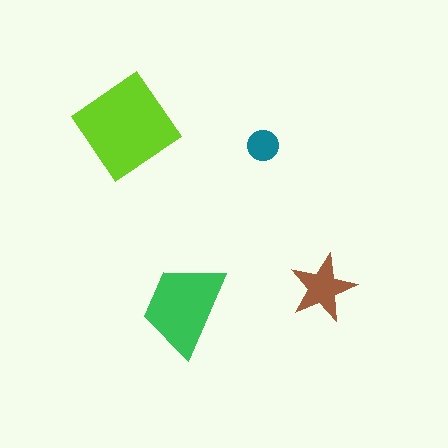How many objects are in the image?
There are 4 objects in the image.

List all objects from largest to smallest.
The lime diamond, the green trapezoid, the brown star, the teal circle.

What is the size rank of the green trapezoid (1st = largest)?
2nd.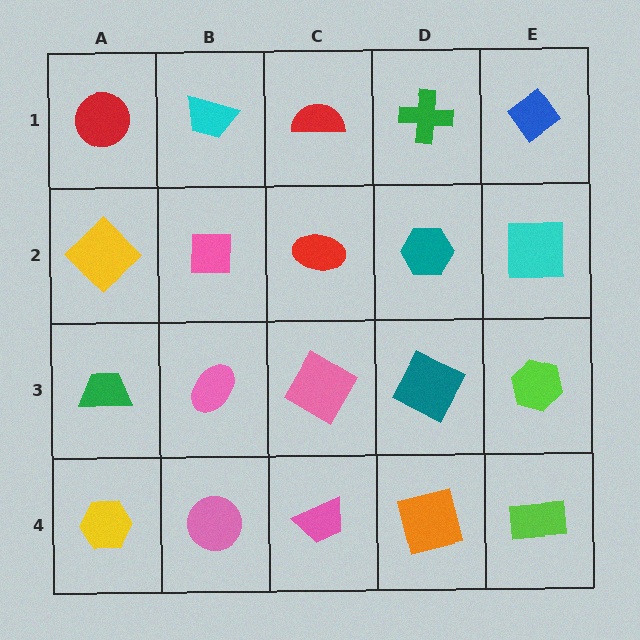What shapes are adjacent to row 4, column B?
A pink ellipse (row 3, column B), a yellow hexagon (row 4, column A), a pink trapezoid (row 4, column C).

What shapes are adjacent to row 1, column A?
A yellow diamond (row 2, column A), a cyan trapezoid (row 1, column B).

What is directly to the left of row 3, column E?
A teal square.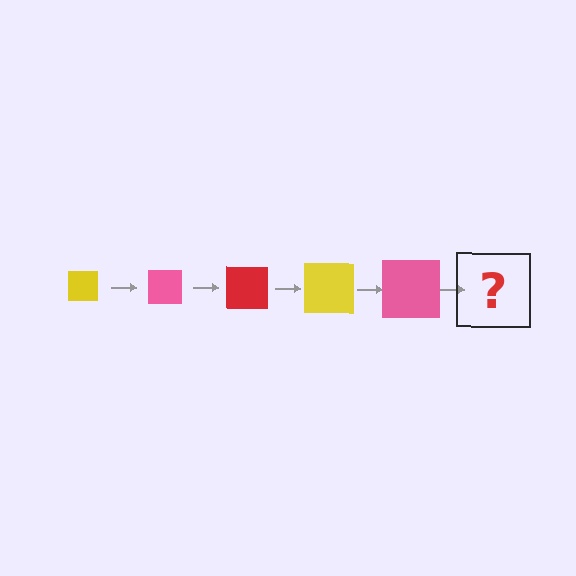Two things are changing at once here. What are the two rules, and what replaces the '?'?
The two rules are that the square grows larger each step and the color cycles through yellow, pink, and red. The '?' should be a red square, larger than the previous one.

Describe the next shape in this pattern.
It should be a red square, larger than the previous one.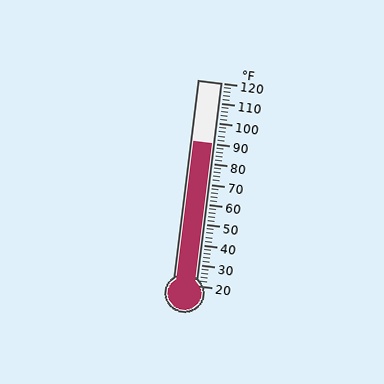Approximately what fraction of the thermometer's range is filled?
The thermometer is filled to approximately 70% of its range.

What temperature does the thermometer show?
The thermometer shows approximately 90°F.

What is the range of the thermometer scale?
The thermometer scale ranges from 20°F to 120°F.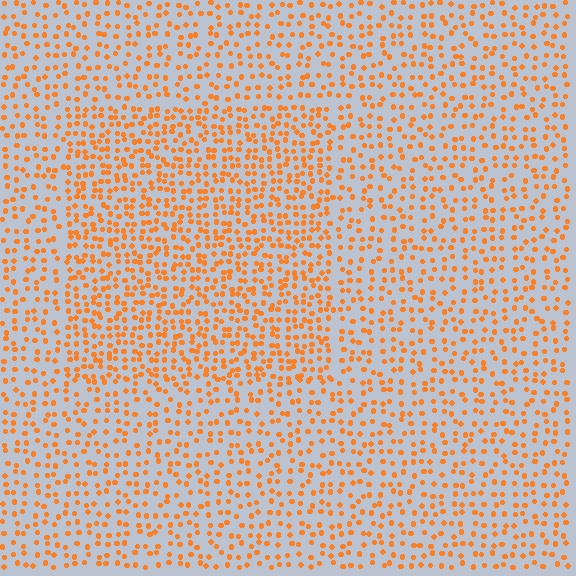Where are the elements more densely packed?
The elements are more densely packed inside the rectangle boundary.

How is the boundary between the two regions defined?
The boundary is defined by a change in element density (approximately 1.6x ratio). All elements are the same color, size, and shape.